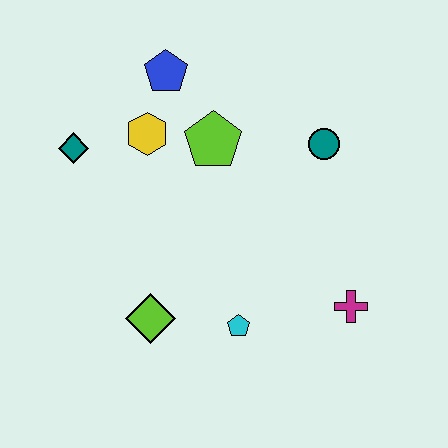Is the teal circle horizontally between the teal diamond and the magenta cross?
Yes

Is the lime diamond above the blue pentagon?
No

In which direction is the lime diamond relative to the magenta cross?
The lime diamond is to the left of the magenta cross.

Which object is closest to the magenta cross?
The cyan pentagon is closest to the magenta cross.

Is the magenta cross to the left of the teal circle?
No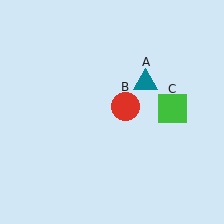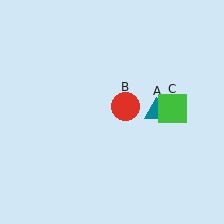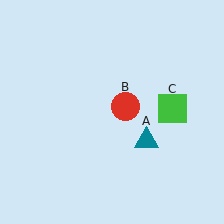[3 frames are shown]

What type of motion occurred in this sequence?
The teal triangle (object A) rotated clockwise around the center of the scene.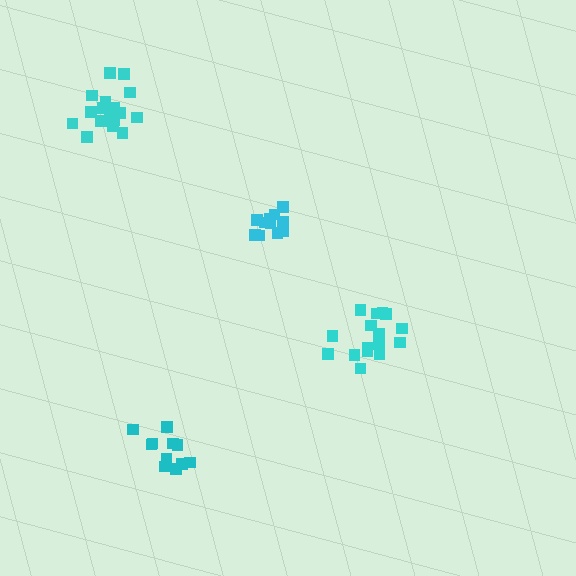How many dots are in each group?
Group 1: 11 dots, Group 2: 17 dots, Group 3: 16 dots, Group 4: 11 dots (55 total).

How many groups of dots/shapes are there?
There are 4 groups.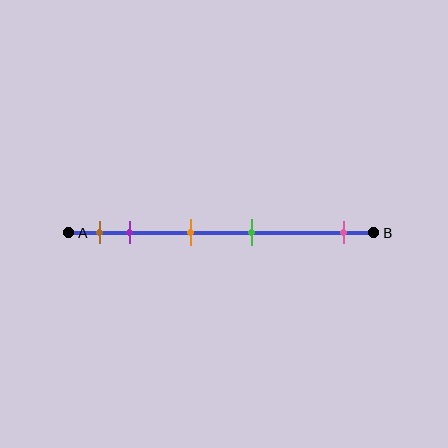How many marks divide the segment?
There are 5 marks dividing the segment.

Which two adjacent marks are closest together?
The brown and purple marks are the closest adjacent pair.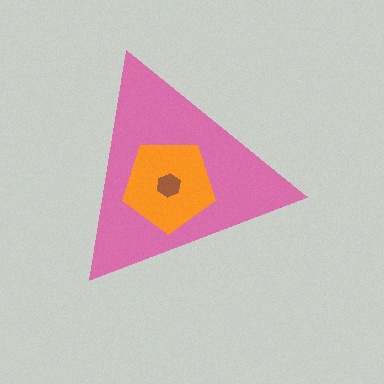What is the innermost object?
The brown hexagon.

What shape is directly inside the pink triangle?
The orange pentagon.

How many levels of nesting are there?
3.